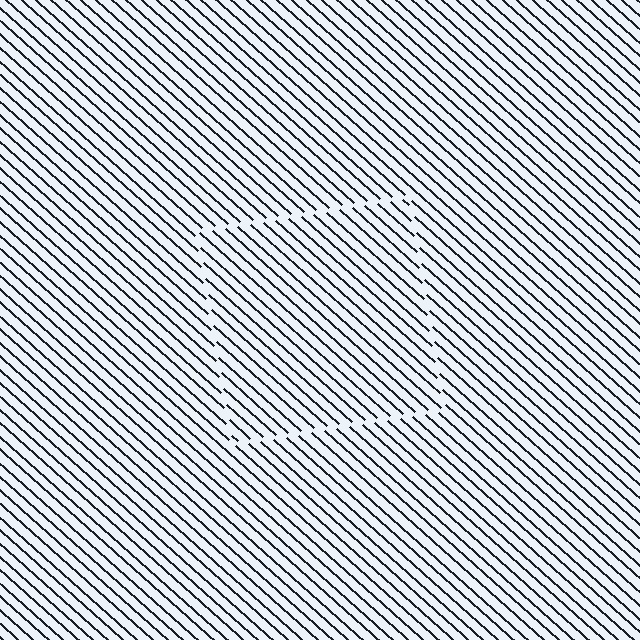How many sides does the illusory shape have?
4 sides — the line-ends trace a square.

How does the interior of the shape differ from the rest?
The interior of the shape contains the same grating, shifted by half a period — the contour is defined by the phase discontinuity where line-ends from the inner and outer gratings abut.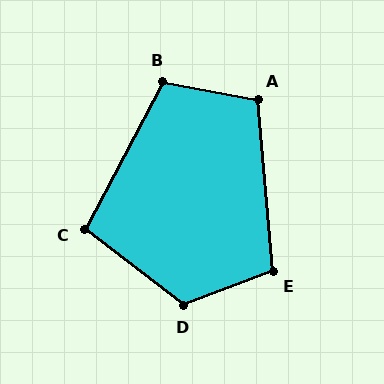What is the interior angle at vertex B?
Approximately 108 degrees (obtuse).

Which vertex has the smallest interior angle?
C, at approximately 100 degrees.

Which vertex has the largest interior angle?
D, at approximately 122 degrees.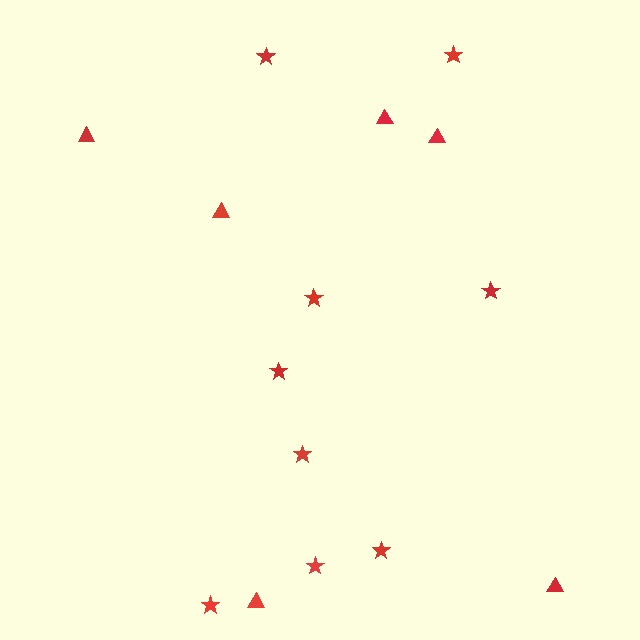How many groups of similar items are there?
There are 2 groups: one group of stars (9) and one group of triangles (6).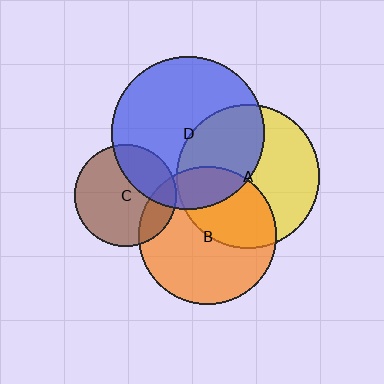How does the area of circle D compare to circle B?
Approximately 1.2 times.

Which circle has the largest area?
Circle D (blue).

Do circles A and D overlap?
Yes.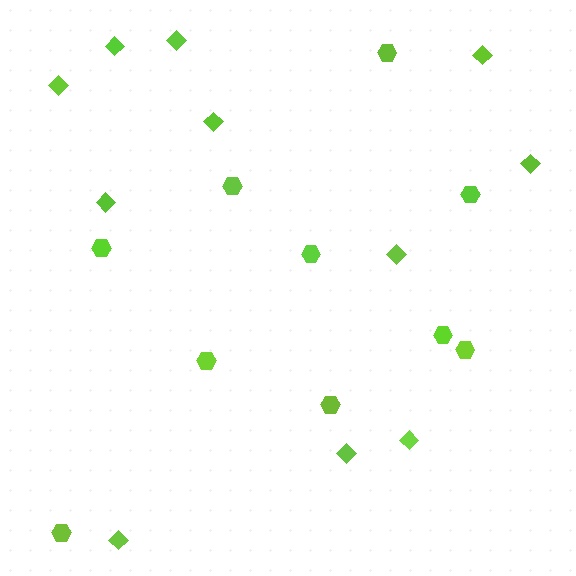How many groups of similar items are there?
There are 2 groups: one group of diamonds (11) and one group of hexagons (10).